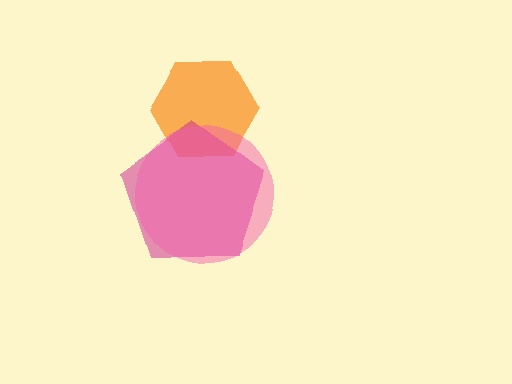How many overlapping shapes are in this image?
There are 3 overlapping shapes in the image.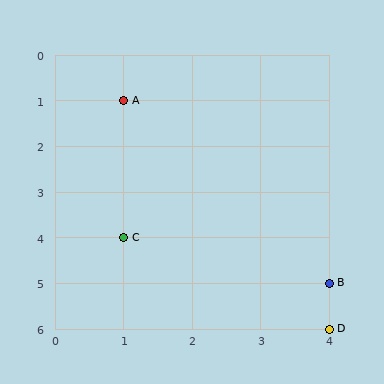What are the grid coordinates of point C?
Point C is at grid coordinates (1, 4).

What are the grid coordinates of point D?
Point D is at grid coordinates (4, 6).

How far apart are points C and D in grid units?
Points C and D are 3 columns and 2 rows apart (about 3.6 grid units diagonally).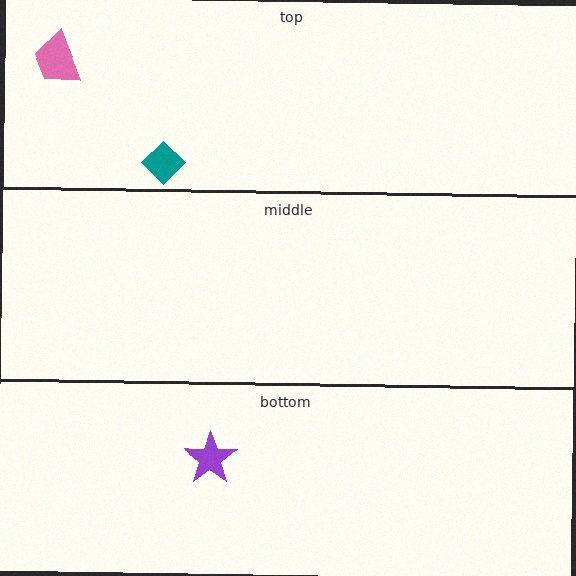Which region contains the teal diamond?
The top region.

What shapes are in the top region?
The teal diamond, the pink trapezoid.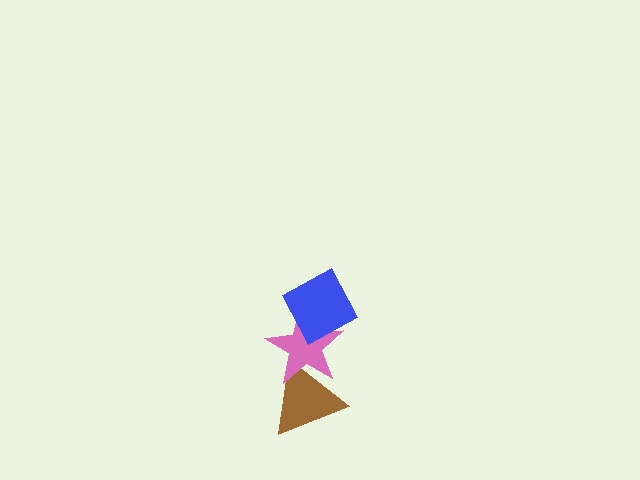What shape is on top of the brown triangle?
The pink star is on top of the brown triangle.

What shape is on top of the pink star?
The blue diamond is on top of the pink star.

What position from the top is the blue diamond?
The blue diamond is 1st from the top.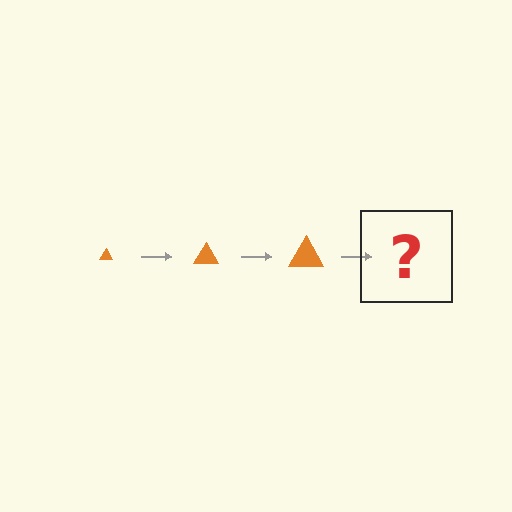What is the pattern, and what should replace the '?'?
The pattern is that the triangle gets progressively larger each step. The '?' should be an orange triangle, larger than the previous one.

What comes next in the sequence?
The next element should be an orange triangle, larger than the previous one.